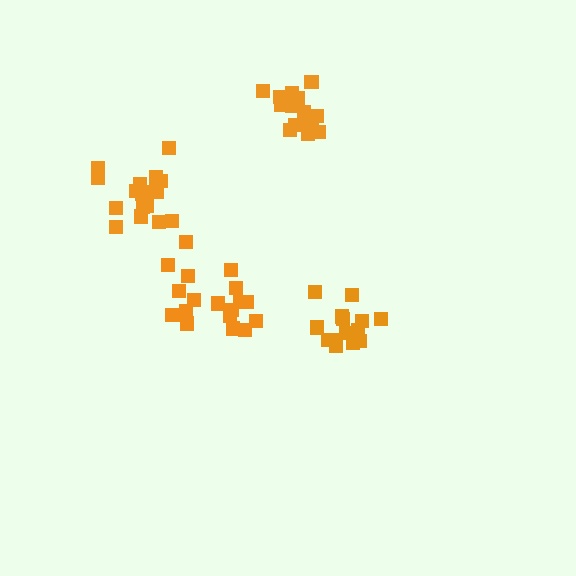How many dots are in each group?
Group 1: 18 dots, Group 2: 15 dots, Group 3: 14 dots, Group 4: 18 dots (65 total).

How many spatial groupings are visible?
There are 4 spatial groupings.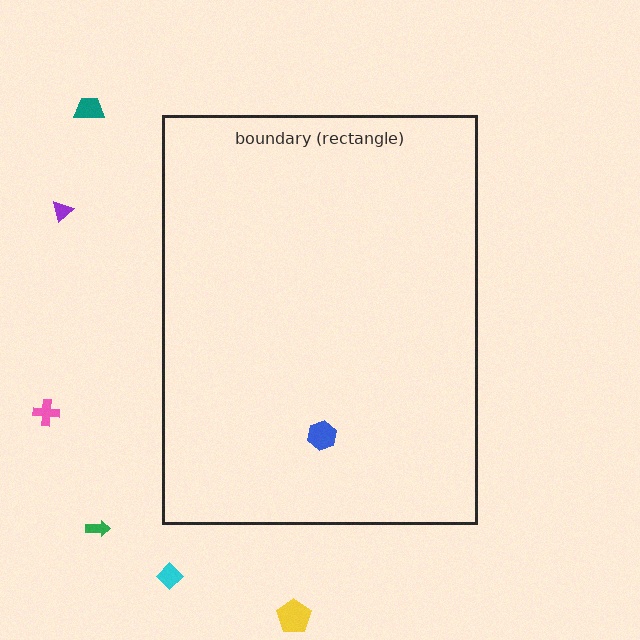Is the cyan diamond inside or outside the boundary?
Outside.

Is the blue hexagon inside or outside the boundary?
Inside.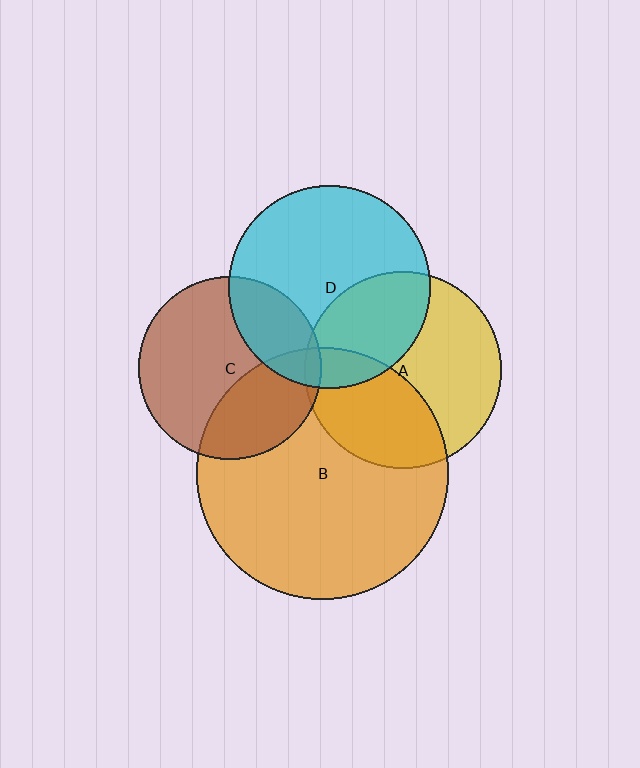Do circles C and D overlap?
Yes.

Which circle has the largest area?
Circle B (orange).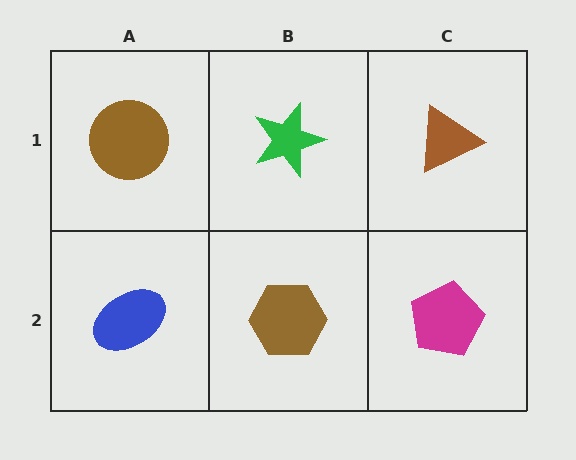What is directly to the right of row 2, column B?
A magenta pentagon.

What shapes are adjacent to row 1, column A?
A blue ellipse (row 2, column A), a green star (row 1, column B).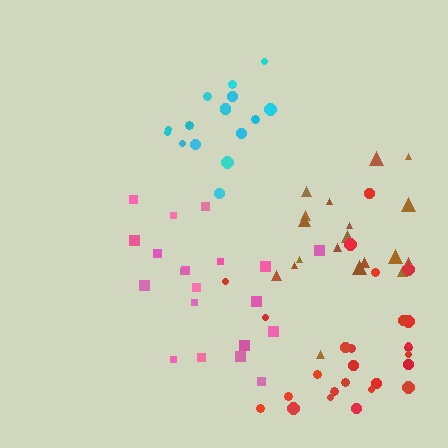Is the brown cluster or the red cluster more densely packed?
Red.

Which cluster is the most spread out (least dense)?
Pink.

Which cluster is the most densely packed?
Cyan.